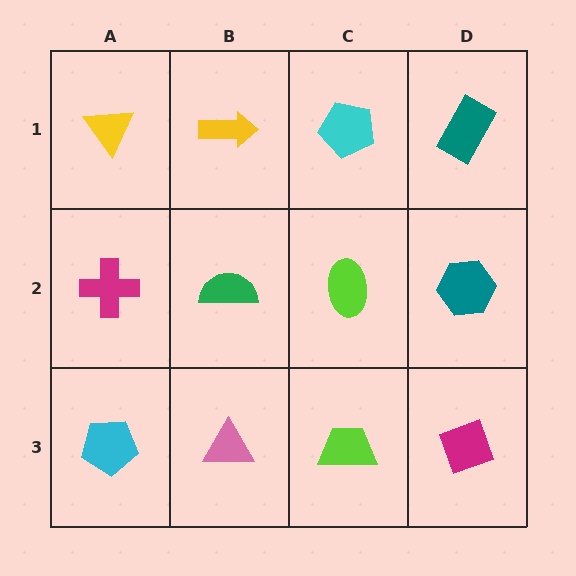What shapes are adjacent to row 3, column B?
A green semicircle (row 2, column B), a cyan pentagon (row 3, column A), a lime trapezoid (row 3, column C).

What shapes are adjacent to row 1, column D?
A teal hexagon (row 2, column D), a cyan pentagon (row 1, column C).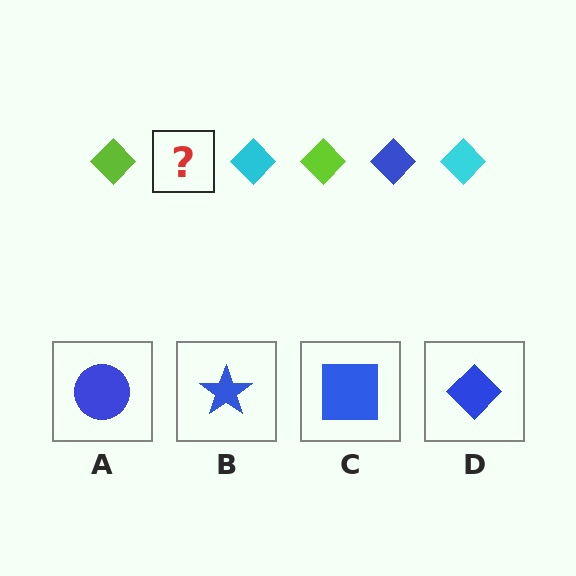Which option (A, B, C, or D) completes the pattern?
D.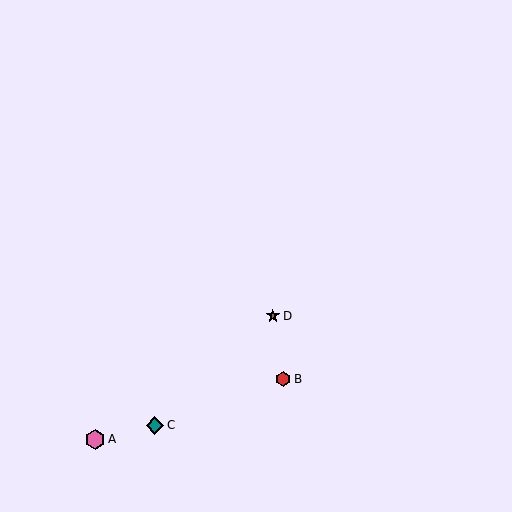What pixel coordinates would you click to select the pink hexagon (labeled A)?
Click at (95, 439) to select the pink hexagon A.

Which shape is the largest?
The pink hexagon (labeled A) is the largest.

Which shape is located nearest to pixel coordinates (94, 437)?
The pink hexagon (labeled A) at (95, 439) is nearest to that location.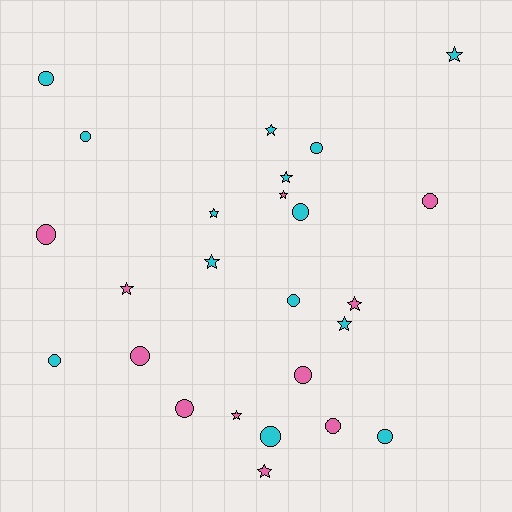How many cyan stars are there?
There are 6 cyan stars.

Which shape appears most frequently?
Circle, with 14 objects.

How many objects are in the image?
There are 25 objects.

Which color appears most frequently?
Cyan, with 14 objects.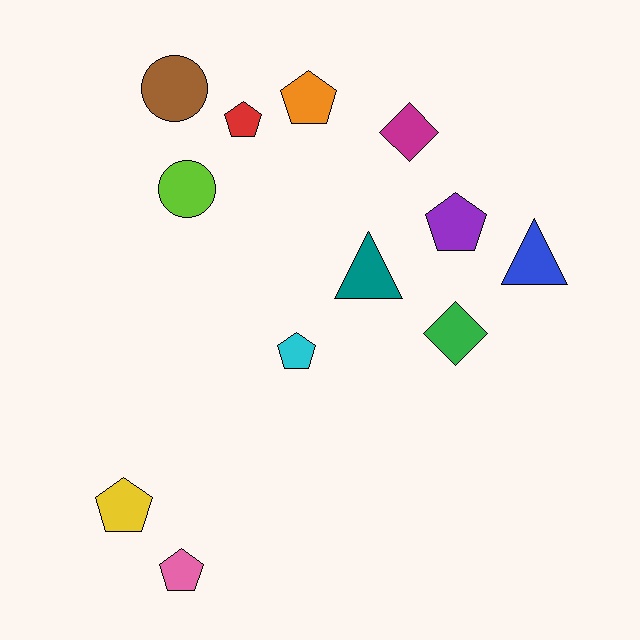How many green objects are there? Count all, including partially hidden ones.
There is 1 green object.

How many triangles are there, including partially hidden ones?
There are 2 triangles.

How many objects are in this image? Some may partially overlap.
There are 12 objects.